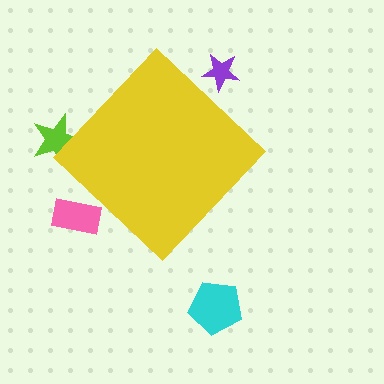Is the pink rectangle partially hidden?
Yes, the pink rectangle is partially hidden behind the yellow diamond.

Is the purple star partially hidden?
Yes, the purple star is partially hidden behind the yellow diamond.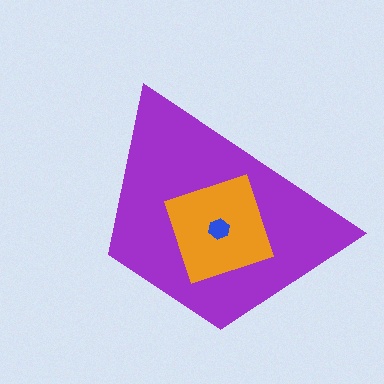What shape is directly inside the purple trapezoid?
The orange square.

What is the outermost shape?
The purple trapezoid.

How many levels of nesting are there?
3.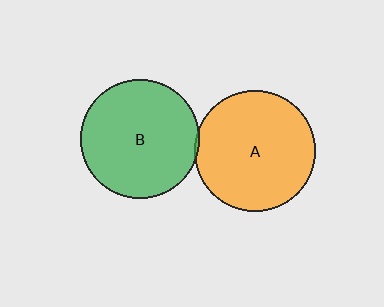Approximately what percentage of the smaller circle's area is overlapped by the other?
Approximately 5%.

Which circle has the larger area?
Circle A (orange).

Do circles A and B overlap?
Yes.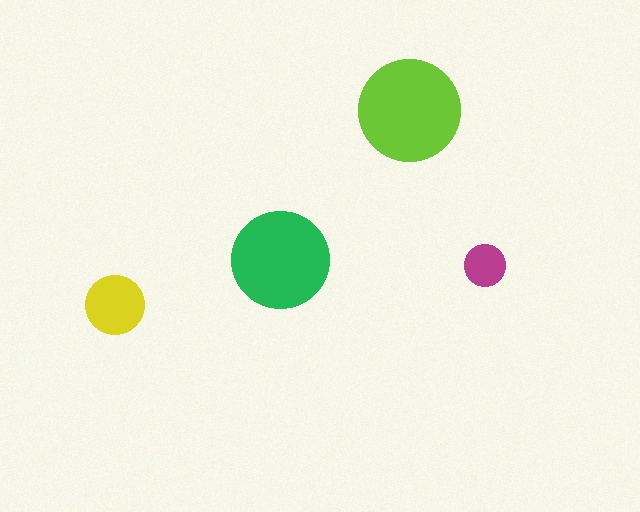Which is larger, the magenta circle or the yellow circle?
The yellow one.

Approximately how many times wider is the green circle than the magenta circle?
About 2.5 times wider.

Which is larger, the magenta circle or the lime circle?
The lime one.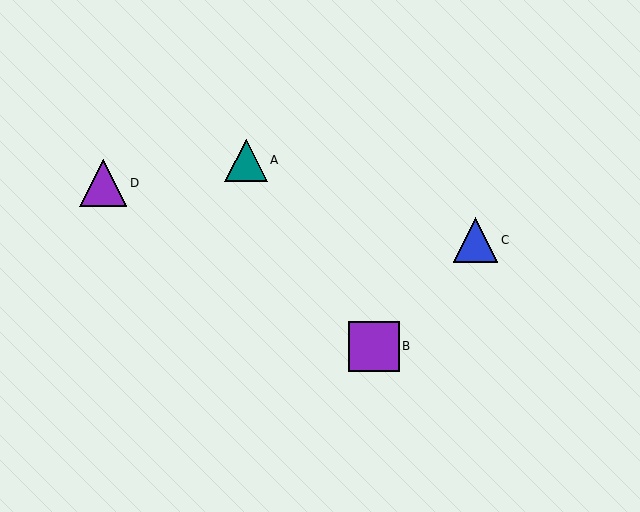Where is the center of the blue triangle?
The center of the blue triangle is at (476, 240).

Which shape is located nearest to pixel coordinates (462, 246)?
The blue triangle (labeled C) at (476, 240) is nearest to that location.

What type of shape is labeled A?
Shape A is a teal triangle.